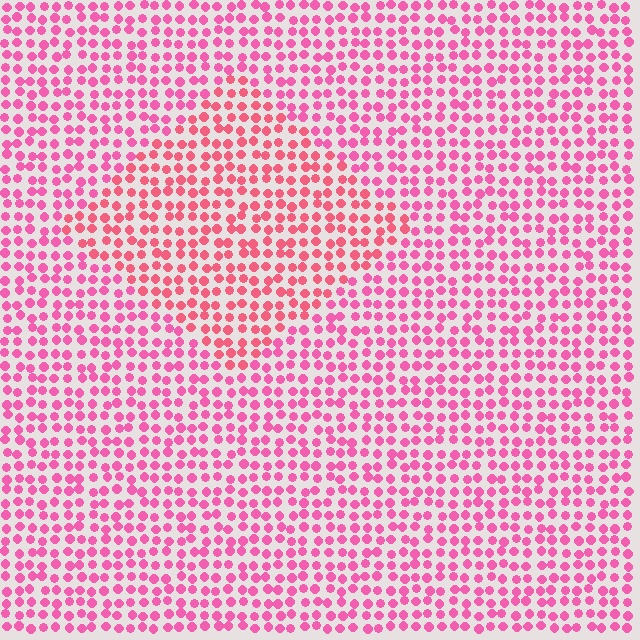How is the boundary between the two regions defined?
The boundary is defined purely by a slight shift in hue (about 20 degrees). Spacing, size, and orientation are identical on both sides.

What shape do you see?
I see a diamond.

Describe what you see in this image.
The image is filled with small pink elements in a uniform arrangement. A diamond-shaped region is visible where the elements are tinted to a slightly different hue, forming a subtle color boundary.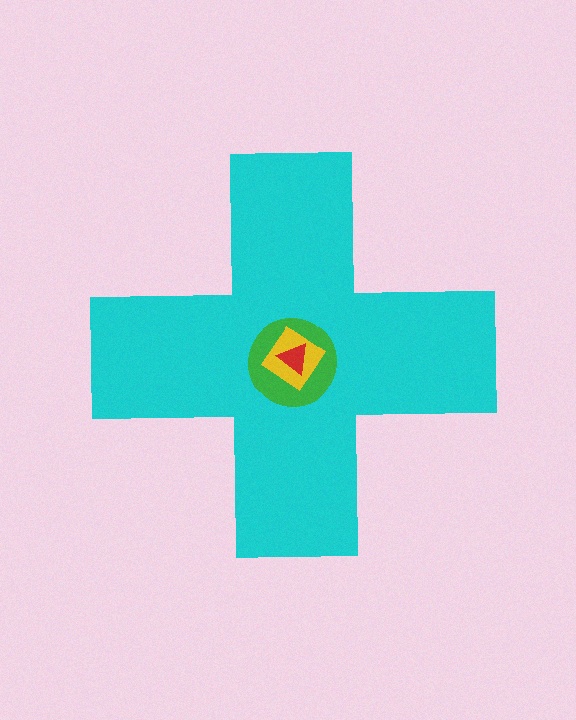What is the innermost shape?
The red triangle.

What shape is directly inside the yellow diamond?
The red triangle.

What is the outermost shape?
The cyan cross.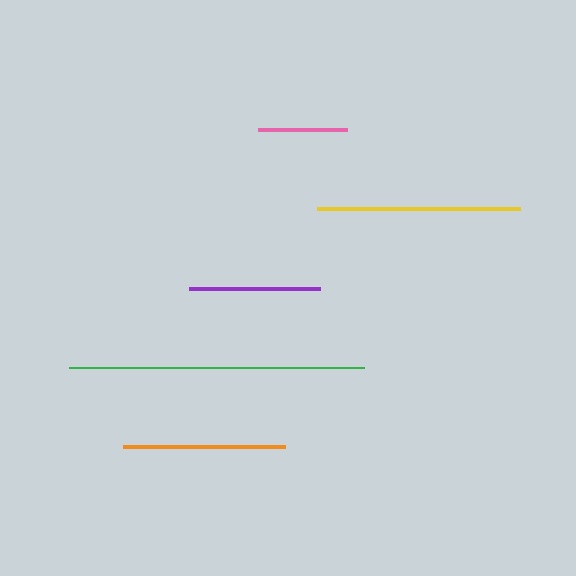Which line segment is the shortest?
The pink line is the shortest at approximately 89 pixels.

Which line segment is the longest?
The green line is the longest at approximately 295 pixels.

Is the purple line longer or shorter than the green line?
The green line is longer than the purple line.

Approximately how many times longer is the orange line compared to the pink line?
The orange line is approximately 1.8 times the length of the pink line.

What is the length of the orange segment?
The orange segment is approximately 162 pixels long.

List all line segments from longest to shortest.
From longest to shortest: green, yellow, orange, purple, pink.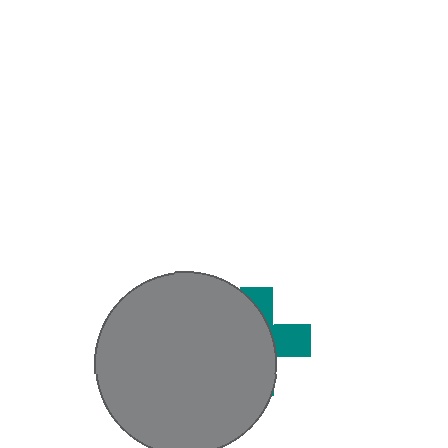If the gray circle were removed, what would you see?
You would see the complete teal cross.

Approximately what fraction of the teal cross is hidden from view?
Roughly 70% of the teal cross is hidden behind the gray circle.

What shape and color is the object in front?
The object in front is a gray circle.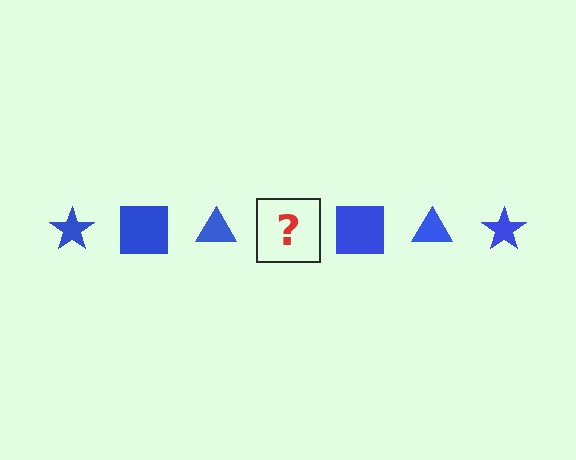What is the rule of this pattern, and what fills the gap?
The rule is that the pattern cycles through star, square, triangle shapes in blue. The gap should be filled with a blue star.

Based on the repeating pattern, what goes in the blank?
The blank should be a blue star.